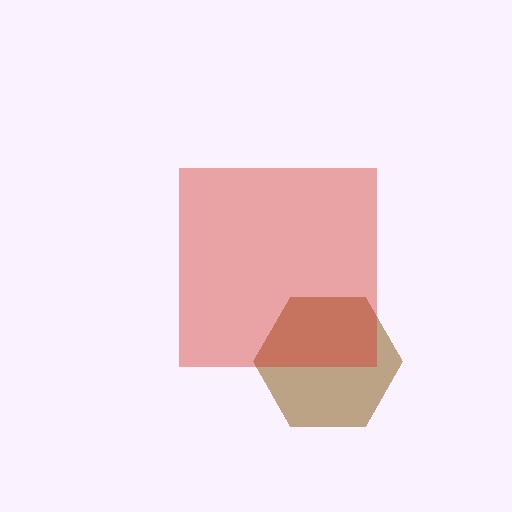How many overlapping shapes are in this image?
There are 2 overlapping shapes in the image.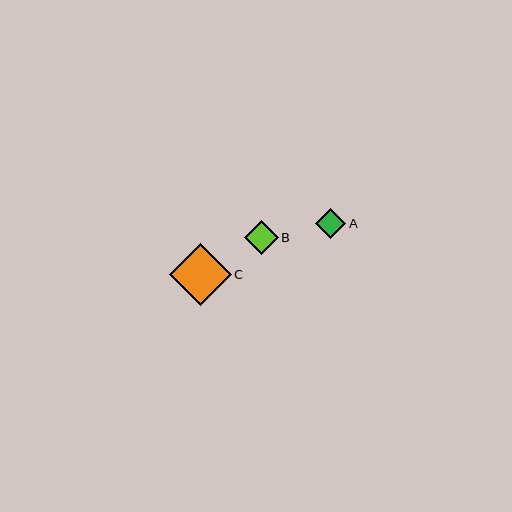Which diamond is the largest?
Diamond C is the largest with a size of approximately 62 pixels.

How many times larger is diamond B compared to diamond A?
Diamond B is approximately 1.1 times the size of diamond A.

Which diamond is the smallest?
Diamond A is the smallest with a size of approximately 30 pixels.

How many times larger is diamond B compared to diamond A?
Diamond B is approximately 1.1 times the size of diamond A.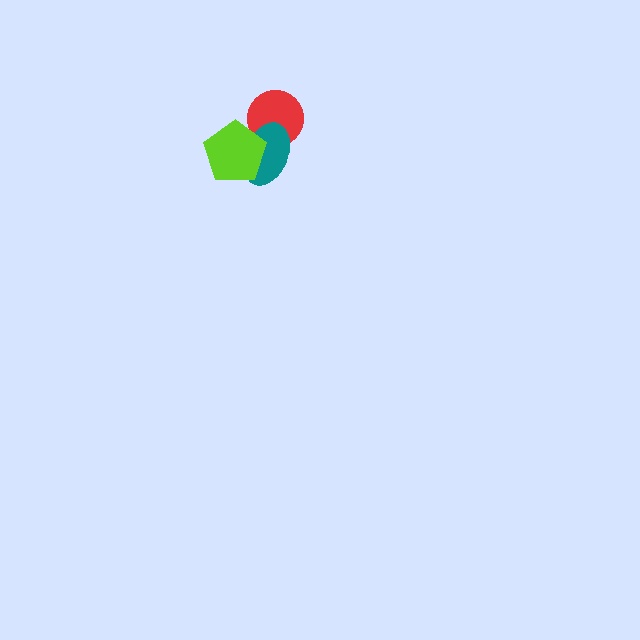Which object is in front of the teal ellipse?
The lime pentagon is in front of the teal ellipse.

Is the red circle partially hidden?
Yes, it is partially covered by another shape.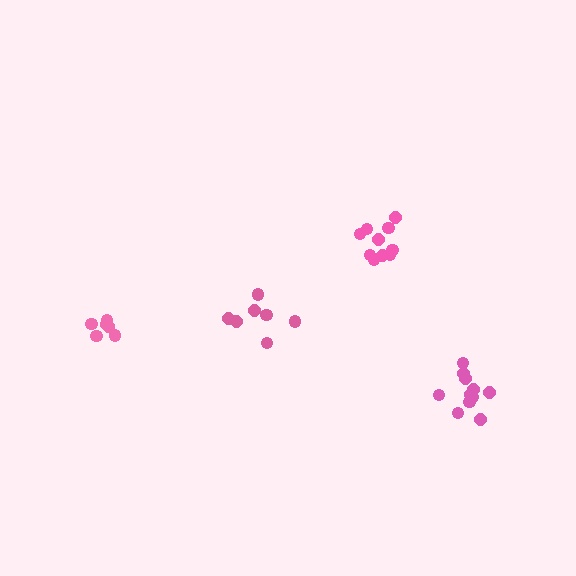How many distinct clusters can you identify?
There are 4 distinct clusters.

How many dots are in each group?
Group 1: 7 dots, Group 2: 11 dots, Group 3: 6 dots, Group 4: 10 dots (34 total).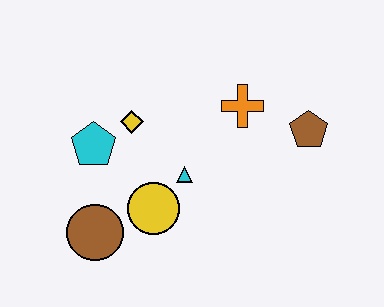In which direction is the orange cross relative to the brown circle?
The orange cross is to the right of the brown circle.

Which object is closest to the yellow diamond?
The cyan pentagon is closest to the yellow diamond.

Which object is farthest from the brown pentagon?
The brown circle is farthest from the brown pentagon.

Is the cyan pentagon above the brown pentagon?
No